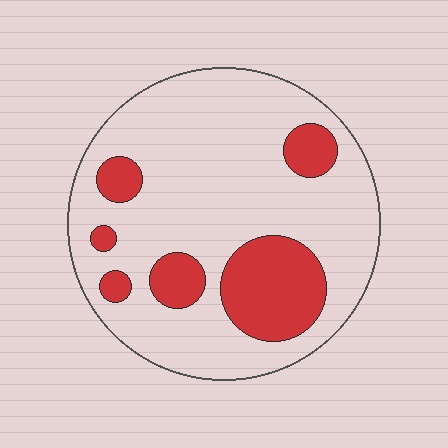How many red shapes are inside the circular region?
6.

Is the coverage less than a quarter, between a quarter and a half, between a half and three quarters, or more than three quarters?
Less than a quarter.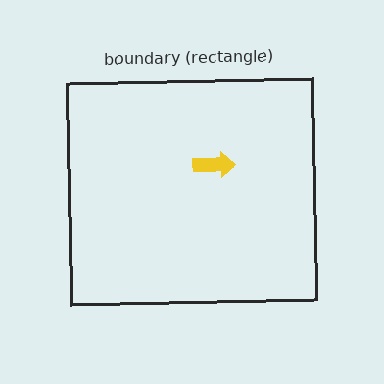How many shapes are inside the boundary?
1 inside, 0 outside.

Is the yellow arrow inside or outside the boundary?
Inside.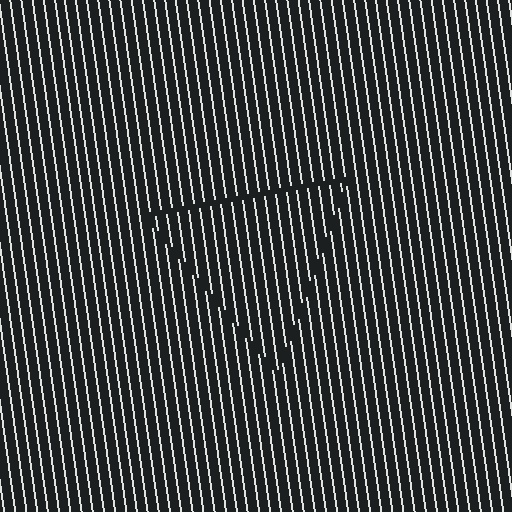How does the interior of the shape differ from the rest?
The interior of the shape contains the same grating, shifted by half a period — the contour is defined by the phase discontinuity where line-ends from the inner and outer gratings abut.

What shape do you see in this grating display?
An illusory triangle. The interior of the shape contains the same grating, shifted by half a period — the contour is defined by the phase discontinuity where line-ends from the inner and outer gratings abut.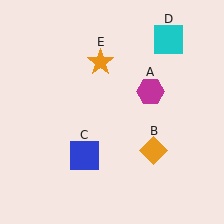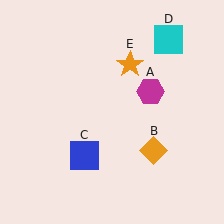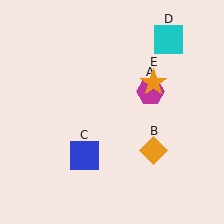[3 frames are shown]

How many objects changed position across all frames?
1 object changed position: orange star (object E).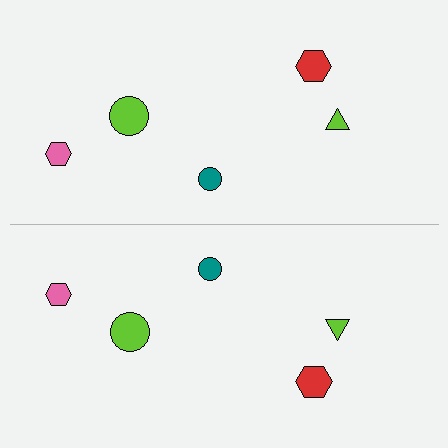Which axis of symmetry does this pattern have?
The pattern has a horizontal axis of symmetry running through the center of the image.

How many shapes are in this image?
There are 10 shapes in this image.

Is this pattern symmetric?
Yes, this pattern has bilateral (reflection) symmetry.